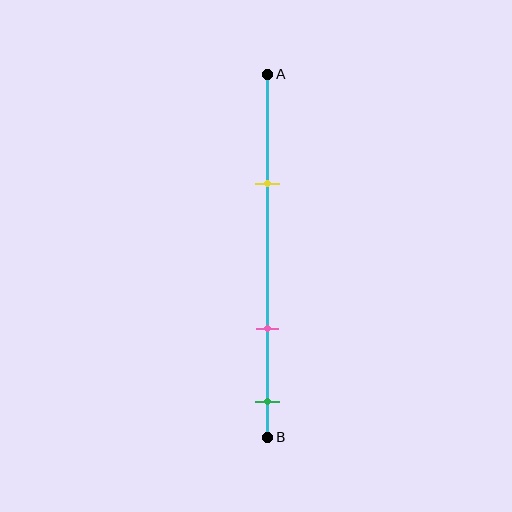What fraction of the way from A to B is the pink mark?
The pink mark is approximately 70% (0.7) of the way from A to B.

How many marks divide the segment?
There are 3 marks dividing the segment.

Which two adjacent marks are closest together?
The pink and green marks are the closest adjacent pair.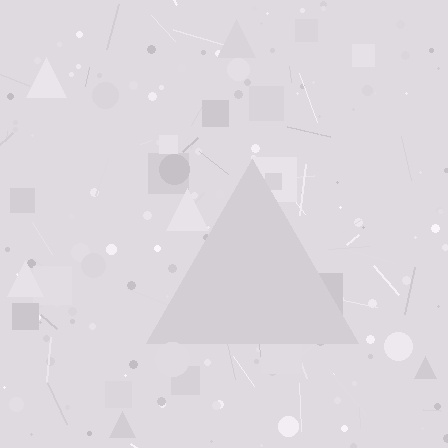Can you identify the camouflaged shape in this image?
The camouflaged shape is a triangle.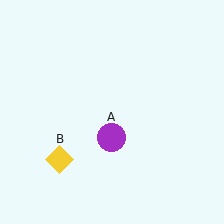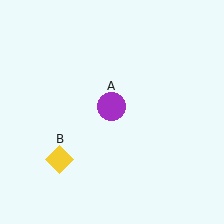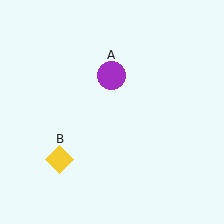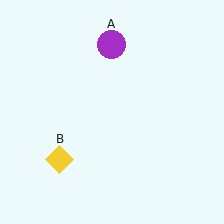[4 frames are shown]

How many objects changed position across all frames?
1 object changed position: purple circle (object A).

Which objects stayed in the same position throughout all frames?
Yellow diamond (object B) remained stationary.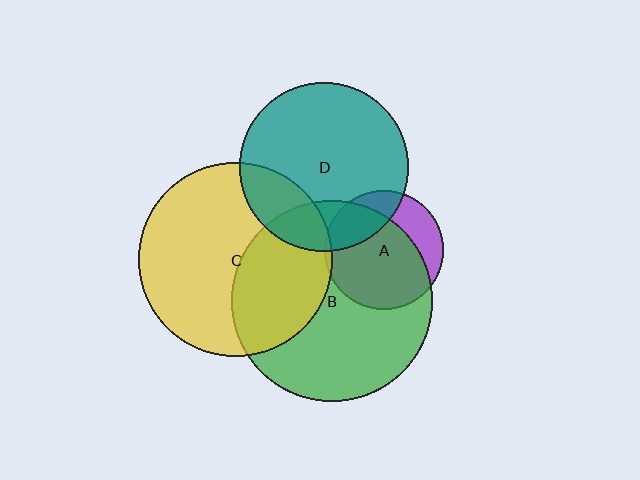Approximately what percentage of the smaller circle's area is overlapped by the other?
Approximately 20%.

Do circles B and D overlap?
Yes.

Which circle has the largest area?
Circle B (green).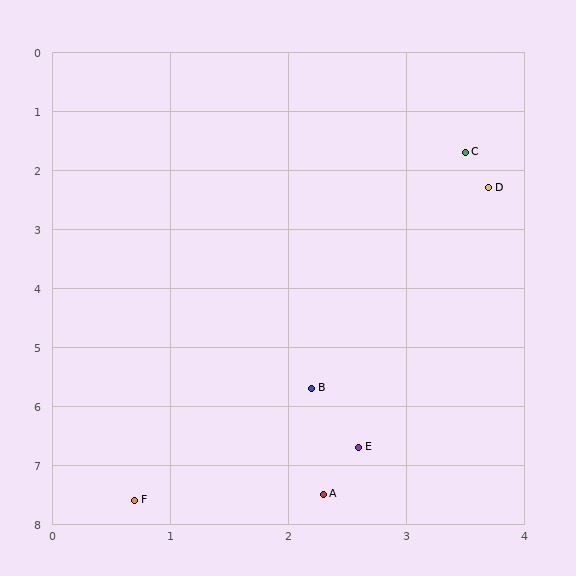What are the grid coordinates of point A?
Point A is at approximately (2.3, 7.5).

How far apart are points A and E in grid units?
Points A and E are about 0.9 grid units apart.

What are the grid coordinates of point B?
Point B is at approximately (2.2, 5.7).